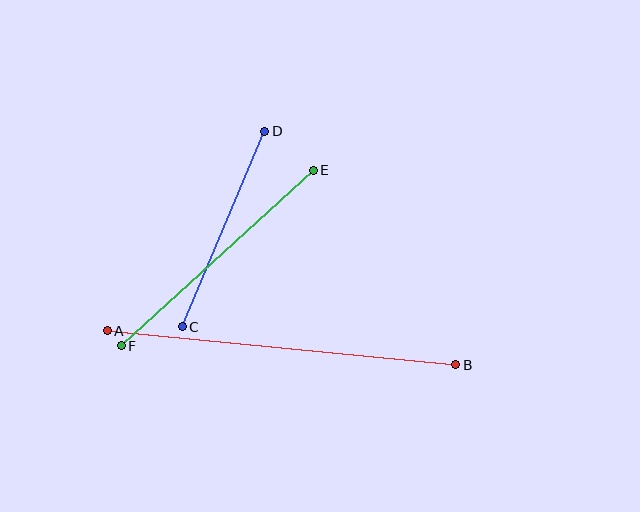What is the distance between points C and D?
The distance is approximately 212 pixels.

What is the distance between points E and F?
The distance is approximately 260 pixels.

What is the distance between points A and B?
The distance is approximately 350 pixels.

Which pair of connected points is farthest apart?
Points A and B are farthest apart.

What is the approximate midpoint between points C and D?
The midpoint is at approximately (224, 229) pixels.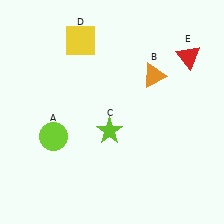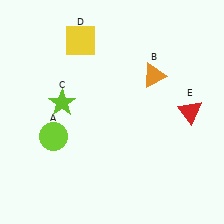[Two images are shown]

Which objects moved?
The objects that moved are: the lime star (C), the red triangle (E).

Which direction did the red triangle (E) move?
The red triangle (E) moved down.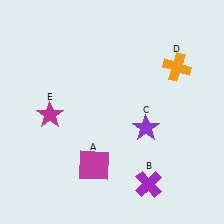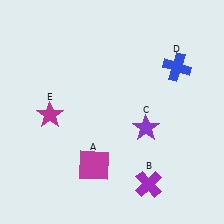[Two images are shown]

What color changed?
The cross (D) changed from orange in Image 1 to blue in Image 2.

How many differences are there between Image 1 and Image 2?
There is 1 difference between the two images.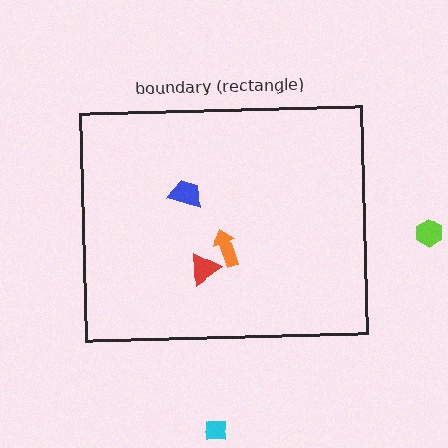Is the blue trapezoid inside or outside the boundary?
Inside.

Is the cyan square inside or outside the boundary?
Outside.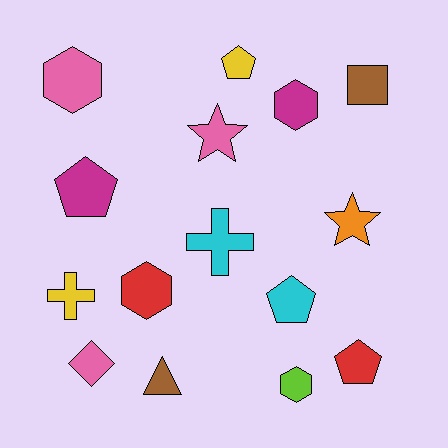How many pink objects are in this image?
There are 3 pink objects.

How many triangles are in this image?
There is 1 triangle.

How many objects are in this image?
There are 15 objects.